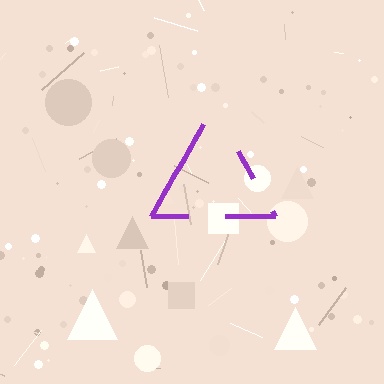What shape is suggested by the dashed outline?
The dashed outline suggests a triangle.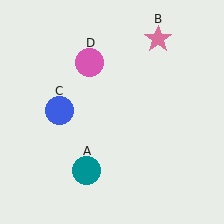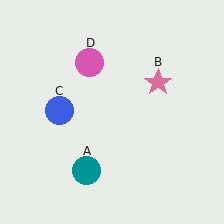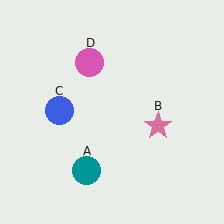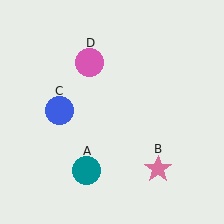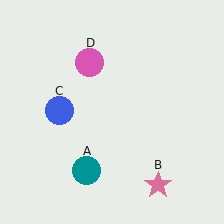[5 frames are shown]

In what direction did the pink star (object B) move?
The pink star (object B) moved down.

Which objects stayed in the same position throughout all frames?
Teal circle (object A) and blue circle (object C) and pink circle (object D) remained stationary.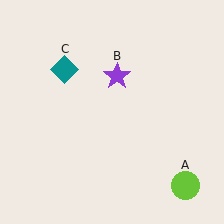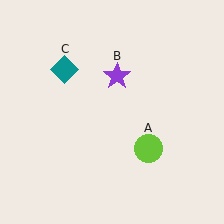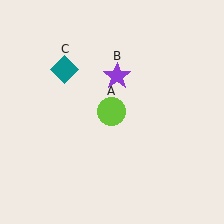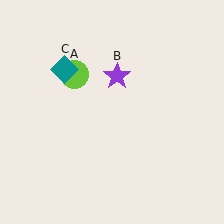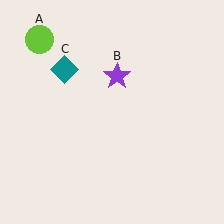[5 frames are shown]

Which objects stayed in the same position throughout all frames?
Purple star (object B) and teal diamond (object C) remained stationary.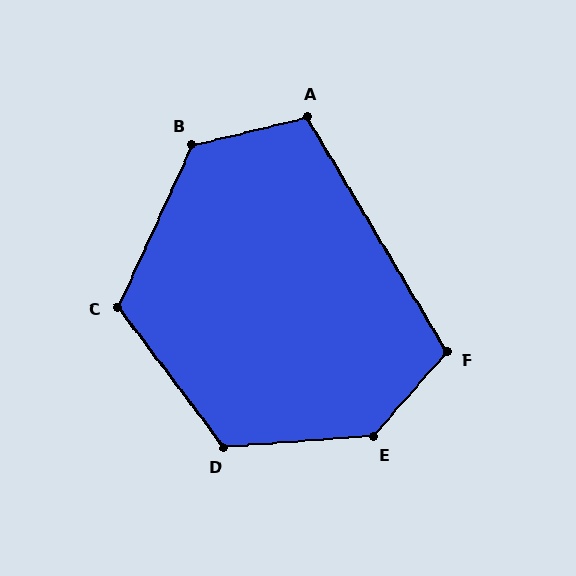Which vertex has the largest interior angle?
E, at approximately 135 degrees.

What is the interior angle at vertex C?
Approximately 118 degrees (obtuse).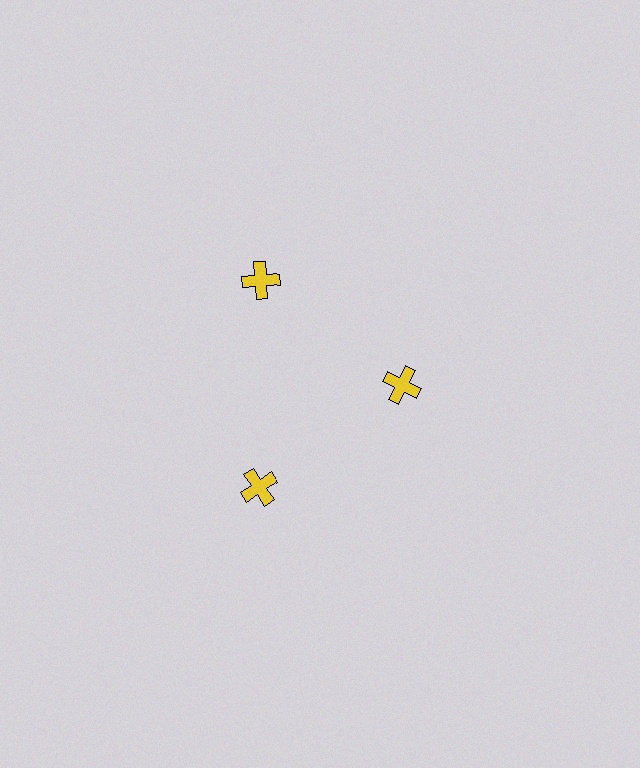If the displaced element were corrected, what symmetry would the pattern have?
It would have 3-fold rotational symmetry — the pattern would map onto itself every 120 degrees.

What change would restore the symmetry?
The symmetry would be restored by moving it outward, back onto the ring so that all 3 crosses sit at equal angles and equal distance from the center.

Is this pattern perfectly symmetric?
No. The 3 yellow crosses are arranged in a ring, but one element near the 3 o'clock position is pulled inward toward the center, breaking the 3-fold rotational symmetry.